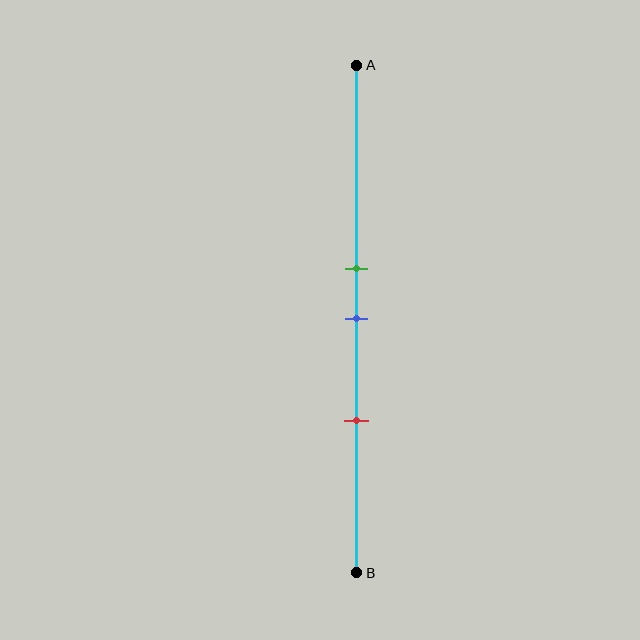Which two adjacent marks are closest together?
The green and blue marks are the closest adjacent pair.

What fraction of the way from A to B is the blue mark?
The blue mark is approximately 50% (0.5) of the way from A to B.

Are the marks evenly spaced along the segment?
Yes, the marks are approximately evenly spaced.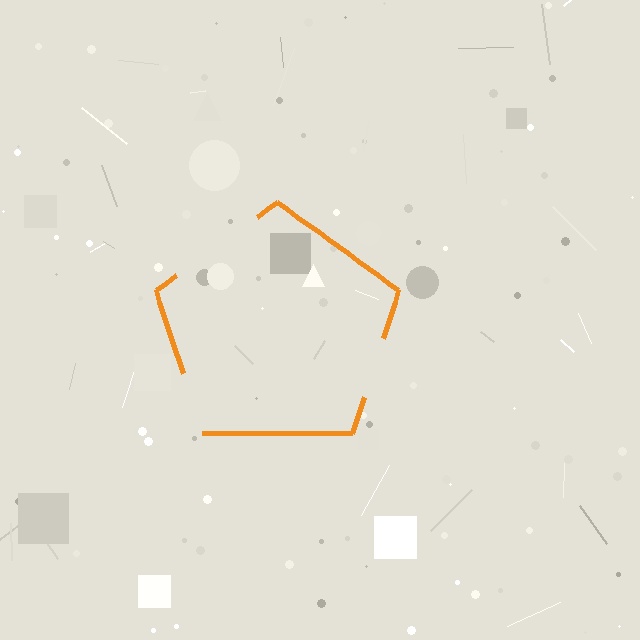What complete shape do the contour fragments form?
The contour fragments form a pentagon.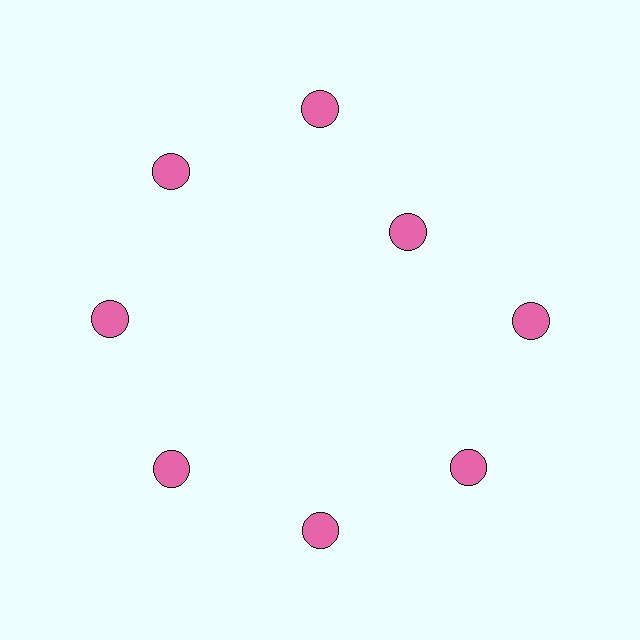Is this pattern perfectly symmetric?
No. The 8 pink circles are arranged in a ring, but one element near the 2 o'clock position is pulled inward toward the center, breaking the 8-fold rotational symmetry.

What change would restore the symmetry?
The symmetry would be restored by moving it outward, back onto the ring so that all 8 circles sit at equal angles and equal distance from the center.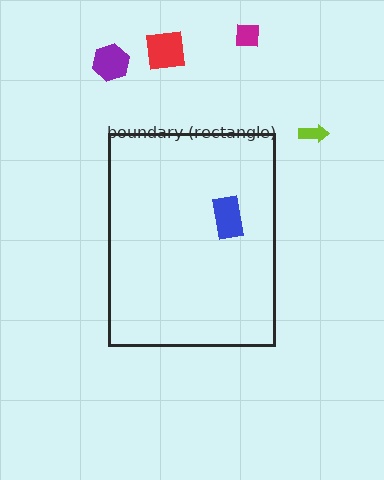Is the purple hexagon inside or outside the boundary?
Outside.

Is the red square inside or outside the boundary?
Outside.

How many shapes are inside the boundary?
1 inside, 4 outside.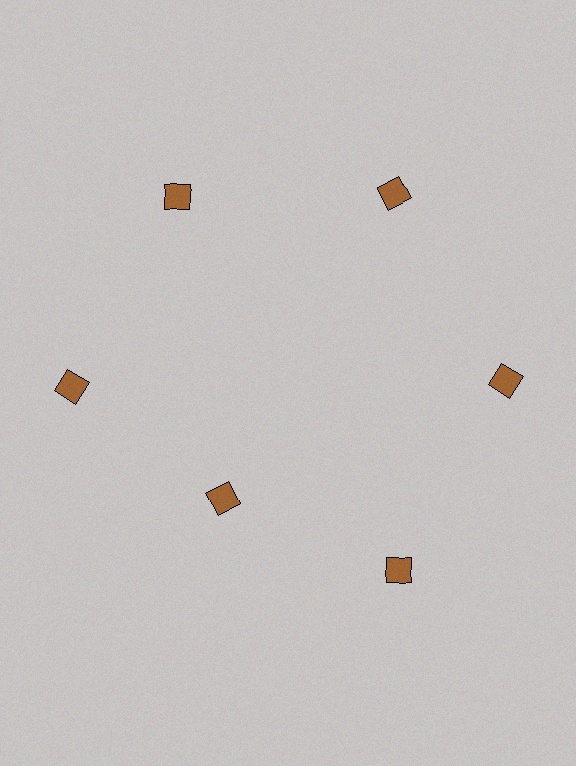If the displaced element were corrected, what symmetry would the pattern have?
It would have 6-fold rotational symmetry — the pattern would map onto itself every 60 degrees.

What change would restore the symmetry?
The symmetry would be restored by moving it outward, back onto the ring so that all 6 diamonds sit at equal angles and equal distance from the center.